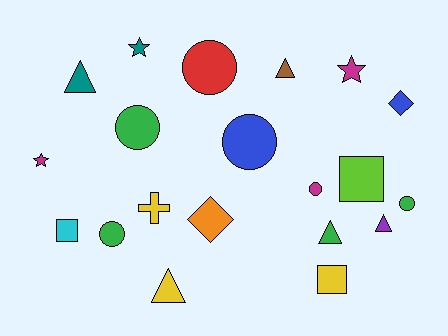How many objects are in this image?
There are 20 objects.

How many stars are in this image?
There are 3 stars.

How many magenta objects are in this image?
There are 3 magenta objects.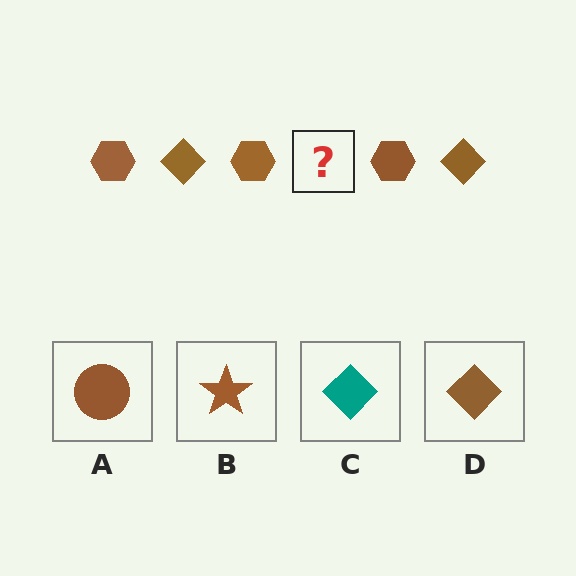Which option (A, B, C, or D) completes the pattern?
D.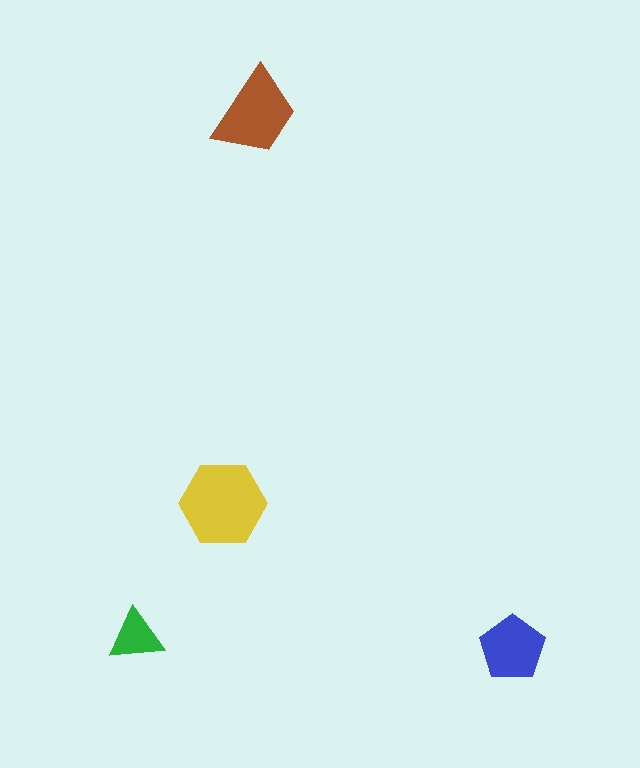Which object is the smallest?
The green triangle.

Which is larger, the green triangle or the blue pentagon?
The blue pentagon.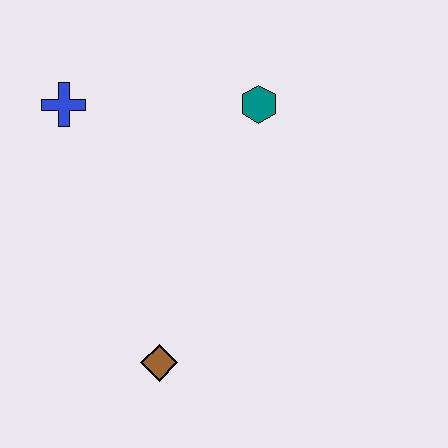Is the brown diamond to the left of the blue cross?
No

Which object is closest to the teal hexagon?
The blue cross is closest to the teal hexagon.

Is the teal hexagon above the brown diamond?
Yes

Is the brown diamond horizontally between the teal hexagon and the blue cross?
Yes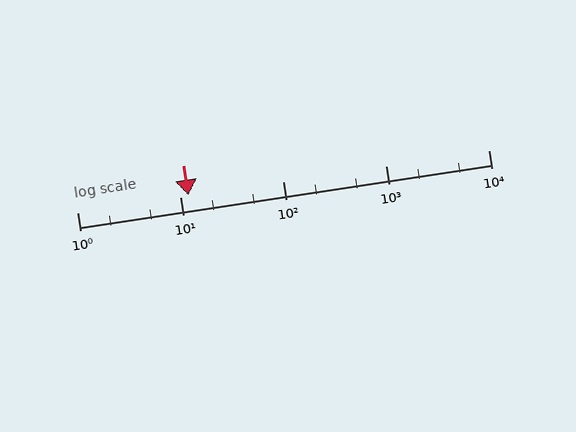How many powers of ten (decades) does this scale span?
The scale spans 4 decades, from 1 to 10000.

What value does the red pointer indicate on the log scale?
The pointer indicates approximately 12.